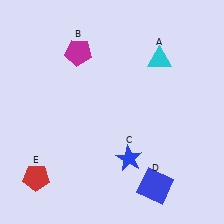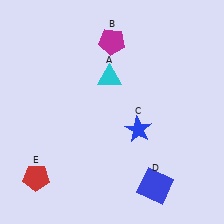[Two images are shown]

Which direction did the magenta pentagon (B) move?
The magenta pentagon (B) moved right.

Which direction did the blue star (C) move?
The blue star (C) moved up.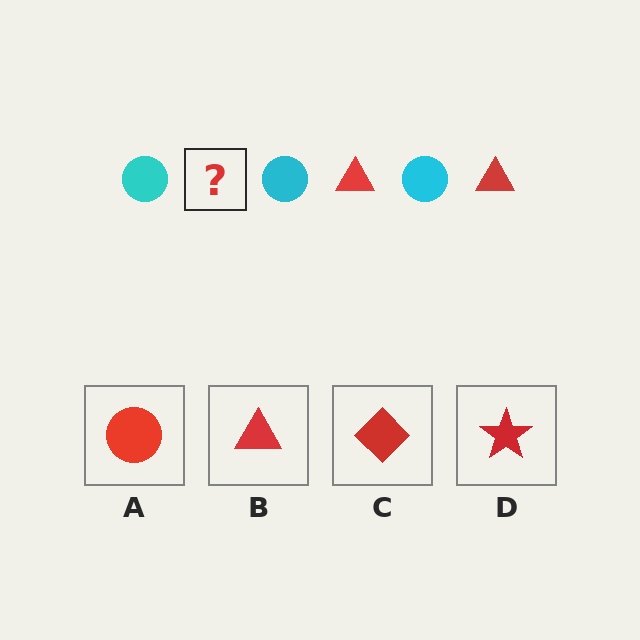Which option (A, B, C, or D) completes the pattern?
B.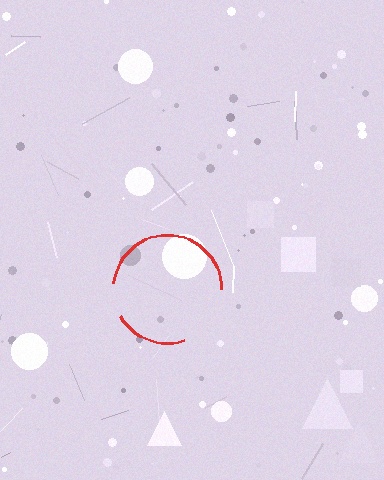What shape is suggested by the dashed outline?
The dashed outline suggests a circle.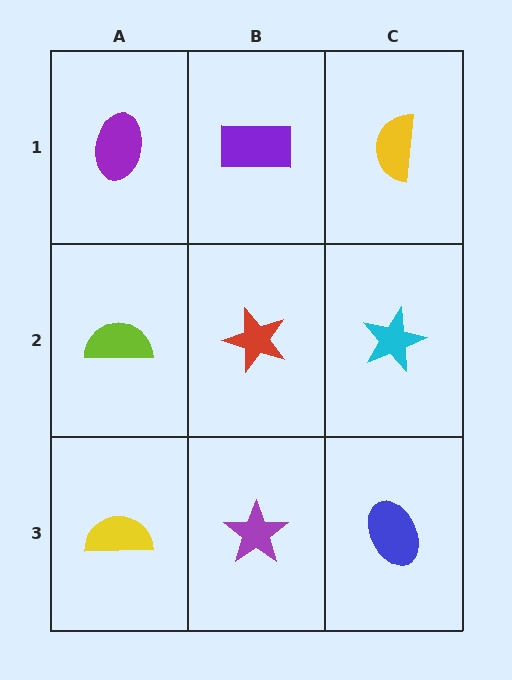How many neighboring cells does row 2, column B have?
4.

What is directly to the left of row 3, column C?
A purple star.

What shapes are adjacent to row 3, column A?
A lime semicircle (row 2, column A), a purple star (row 3, column B).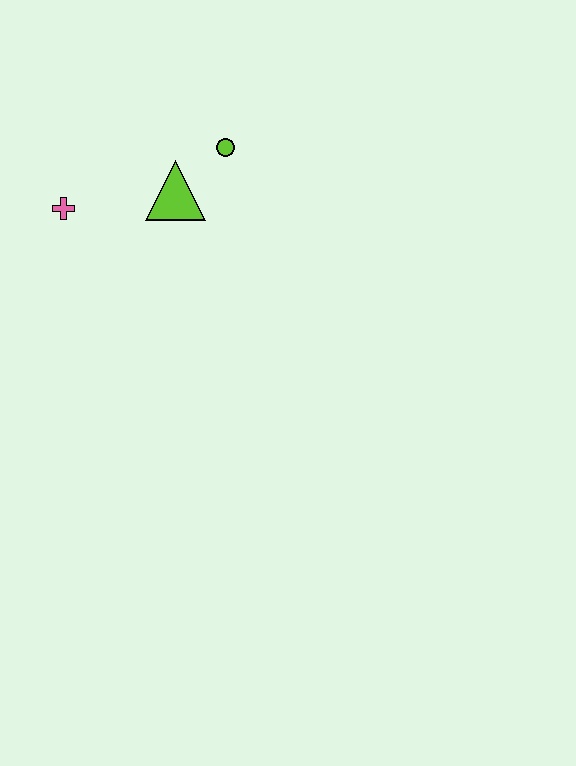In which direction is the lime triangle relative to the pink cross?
The lime triangle is to the right of the pink cross.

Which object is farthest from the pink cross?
The lime circle is farthest from the pink cross.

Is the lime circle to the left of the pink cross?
No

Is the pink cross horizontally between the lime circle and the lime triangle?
No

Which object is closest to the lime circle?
The lime triangle is closest to the lime circle.